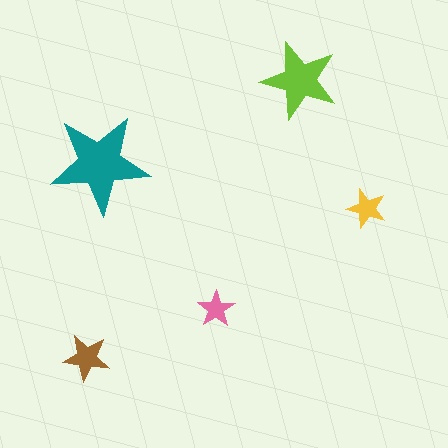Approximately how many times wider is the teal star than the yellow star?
About 2.5 times wider.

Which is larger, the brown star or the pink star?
The brown one.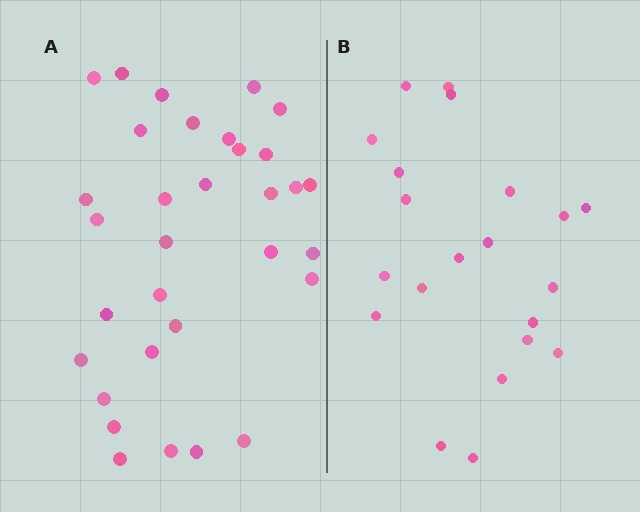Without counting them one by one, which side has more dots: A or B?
Region A (the left region) has more dots.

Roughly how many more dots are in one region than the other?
Region A has roughly 12 or so more dots than region B.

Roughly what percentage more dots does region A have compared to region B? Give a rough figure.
About 50% more.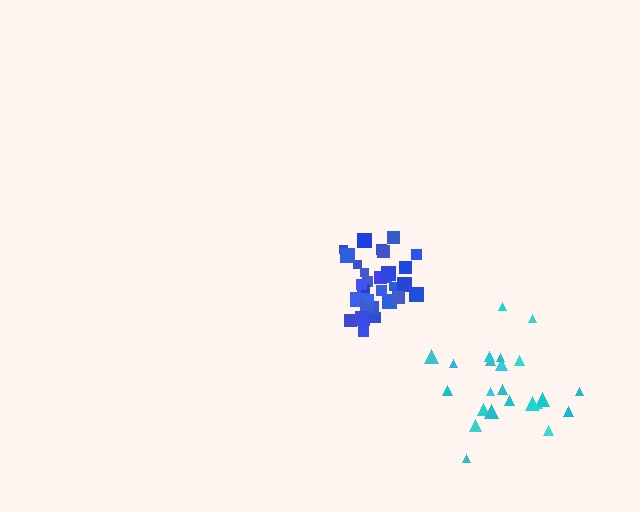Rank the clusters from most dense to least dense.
blue, cyan.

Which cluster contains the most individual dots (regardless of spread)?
Blue (33).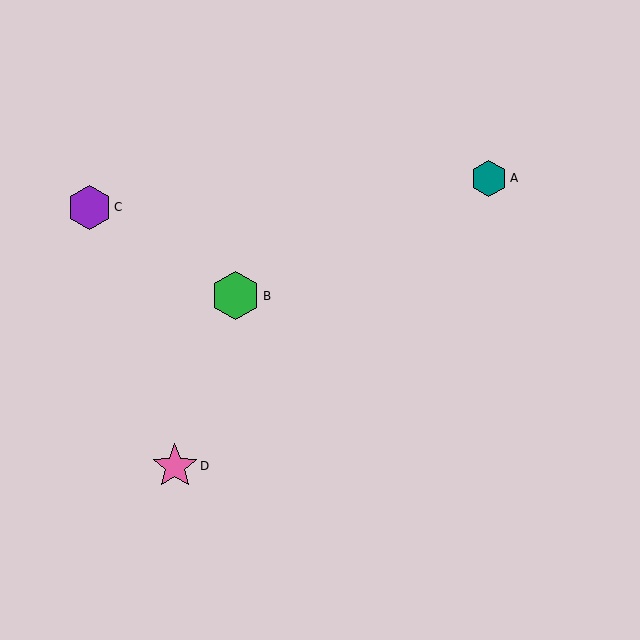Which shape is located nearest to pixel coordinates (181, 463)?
The pink star (labeled D) at (175, 466) is nearest to that location.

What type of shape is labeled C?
Shape C is a purple hexagon.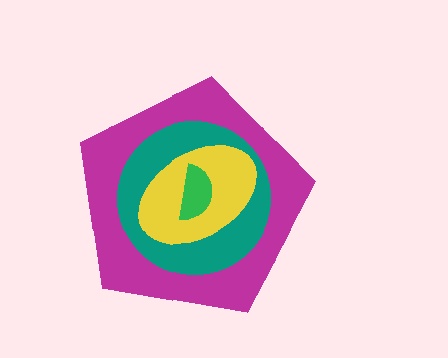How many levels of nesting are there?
4.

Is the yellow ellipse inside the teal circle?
Yes.